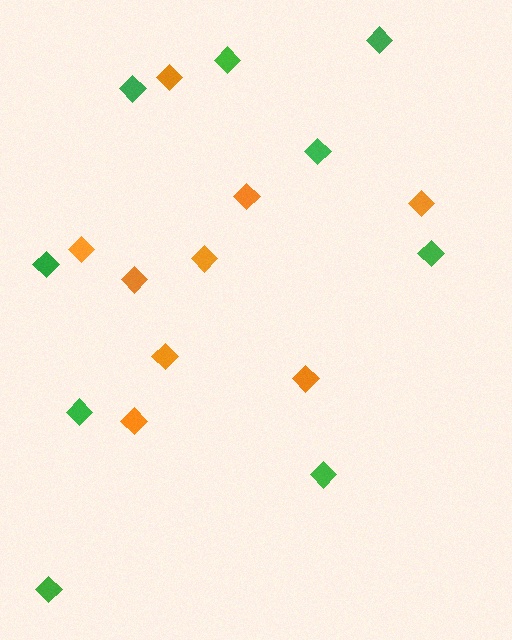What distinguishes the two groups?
There are 2 groups: one group of green diamonds (9) and one group of orange diamonds (9).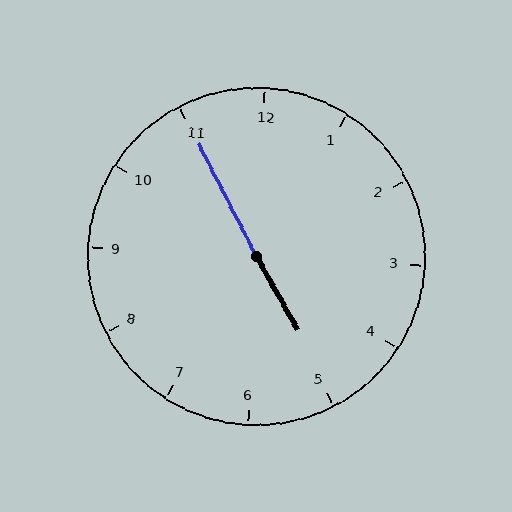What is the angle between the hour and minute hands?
Approximately 178 degrees.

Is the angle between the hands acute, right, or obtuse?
It is obtuse.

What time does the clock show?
4:55.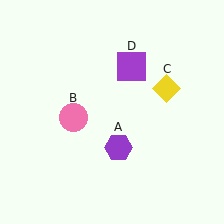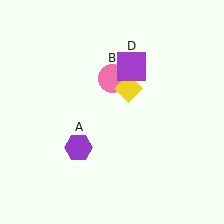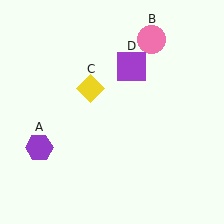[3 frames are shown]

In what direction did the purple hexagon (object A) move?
The purple hexagon (object A) moved left.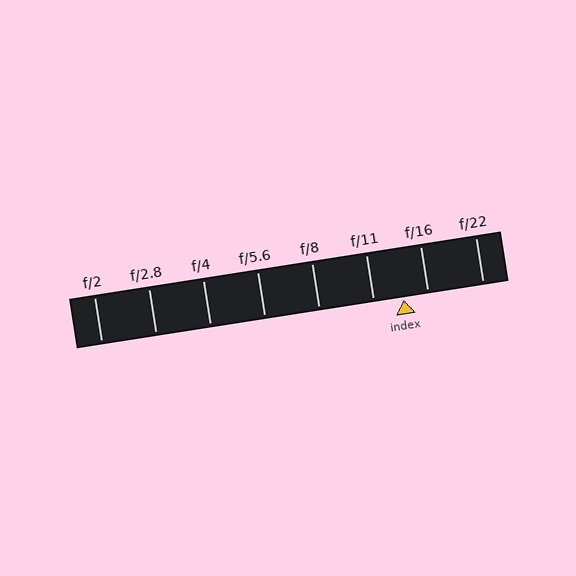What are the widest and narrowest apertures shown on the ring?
The widest aperture shown is f/2 and the narrowest is f/22.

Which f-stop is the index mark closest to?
The index mark is closest to f/16.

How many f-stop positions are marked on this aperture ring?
There are 8 f-stop positions marked.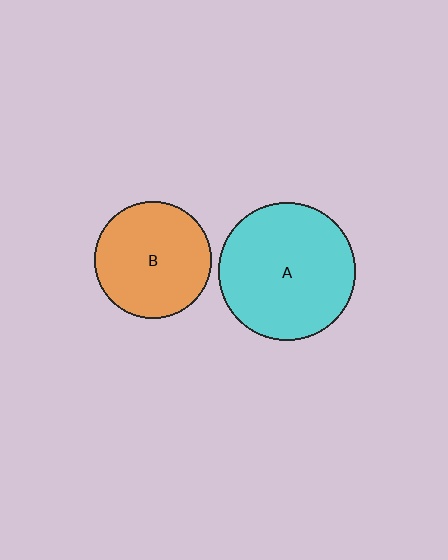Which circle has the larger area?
Circle A (cyan).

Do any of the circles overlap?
No, none of the circles overlap.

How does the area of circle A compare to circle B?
Approximately 1.4 times.